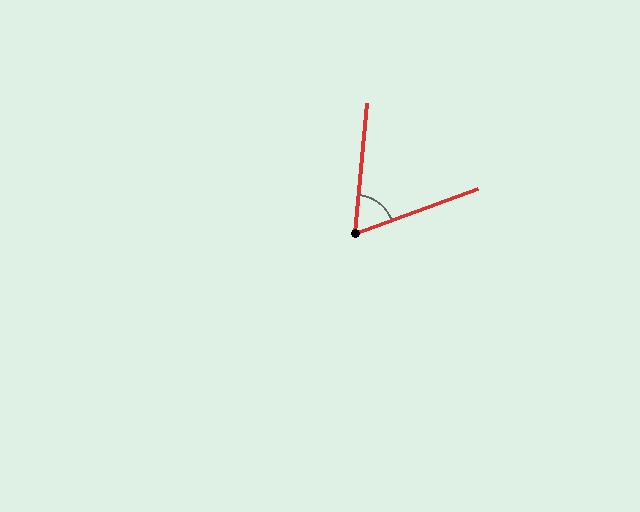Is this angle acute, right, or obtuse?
It is acute.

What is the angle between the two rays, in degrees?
Approximately 65 degrees.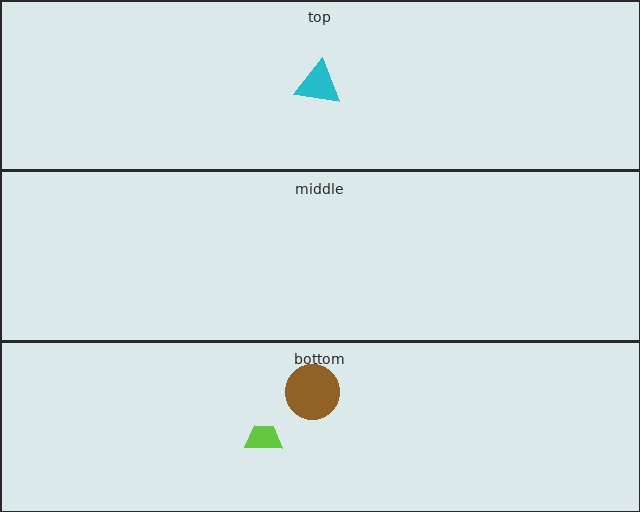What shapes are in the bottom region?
The lime trapezoid, the brown circle.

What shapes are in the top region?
The cyan triangle.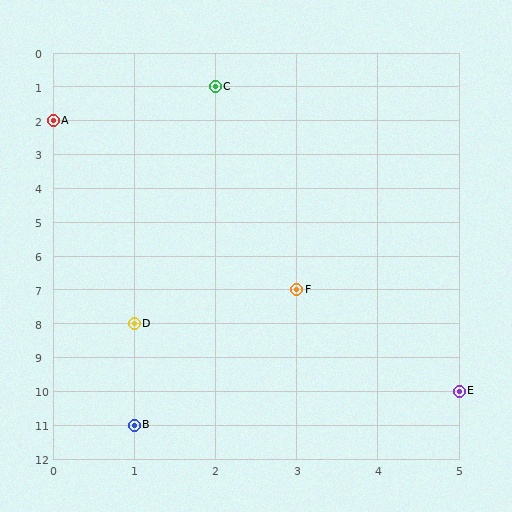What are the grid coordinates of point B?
Point B is at grid coordinates (1, 11).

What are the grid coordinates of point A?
Point A is at grid coordinates (0, 2).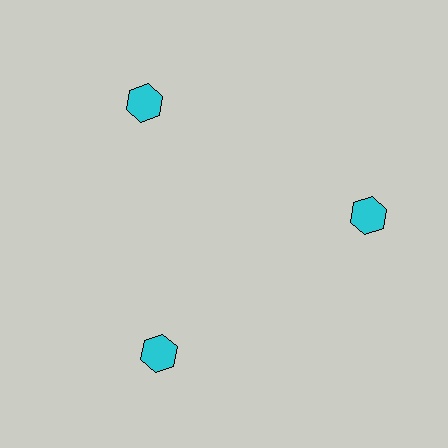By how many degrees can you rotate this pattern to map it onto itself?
The pattern maps onto itself every 120 degrees of rotation.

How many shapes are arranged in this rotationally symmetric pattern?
There are 3 shapes, arranged in 3 groups of 1.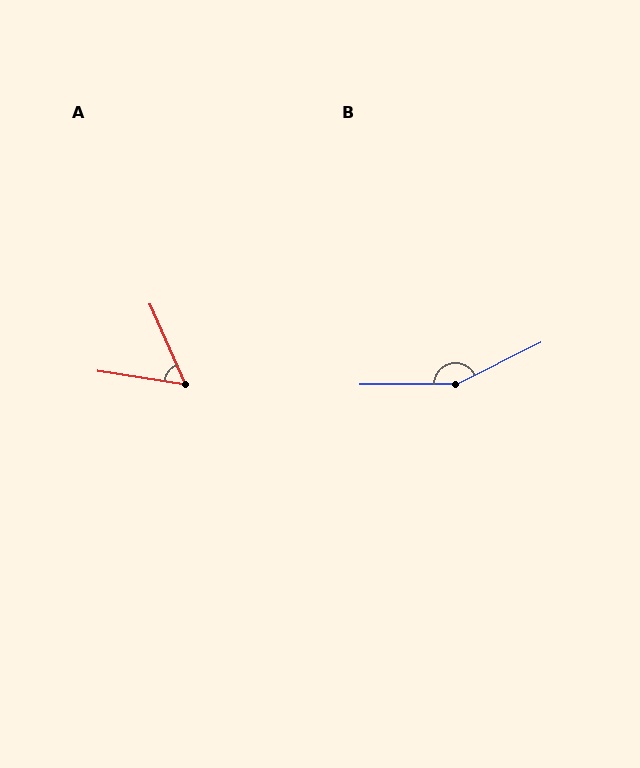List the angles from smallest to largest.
A (58°), B (154°).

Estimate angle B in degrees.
Approximately 154 degrees.